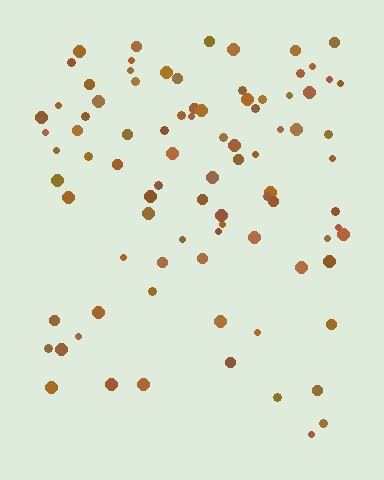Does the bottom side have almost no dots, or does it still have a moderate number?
Still a moderate number, just noticeably fewer than the top.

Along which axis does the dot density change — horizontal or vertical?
Vertical.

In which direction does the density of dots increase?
From bottom to top, with the top side densest.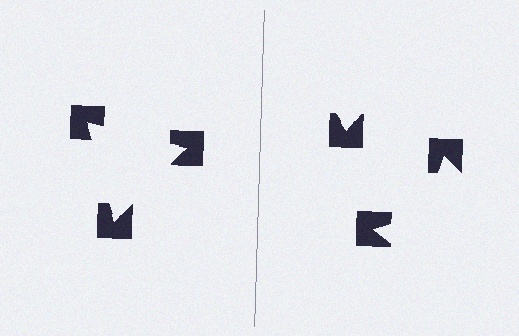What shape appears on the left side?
An illusory triangle.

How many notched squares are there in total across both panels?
6 — 3 on each side.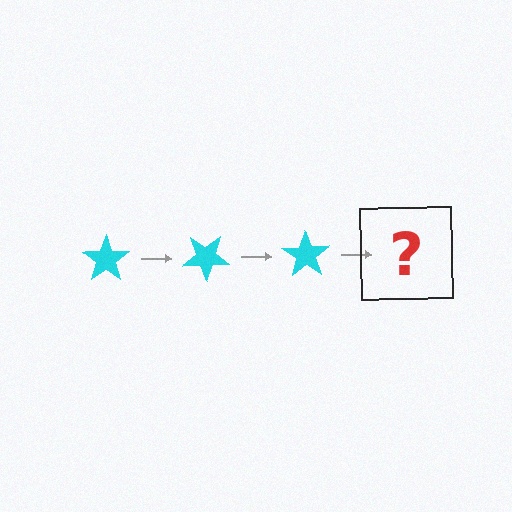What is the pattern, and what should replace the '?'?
The pattern is that the star rotates 35 degrees each step. The '?' should be a cyan star rotated 105 degrees.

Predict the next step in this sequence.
The next step is a cyan star rotated 105 degrees.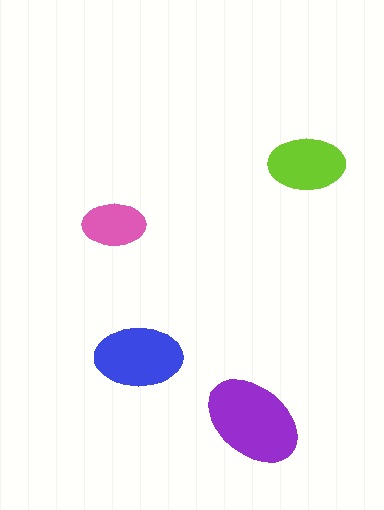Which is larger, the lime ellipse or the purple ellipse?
The purple one.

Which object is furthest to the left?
The pink ellipse is leftmost.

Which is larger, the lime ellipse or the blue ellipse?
The blue one.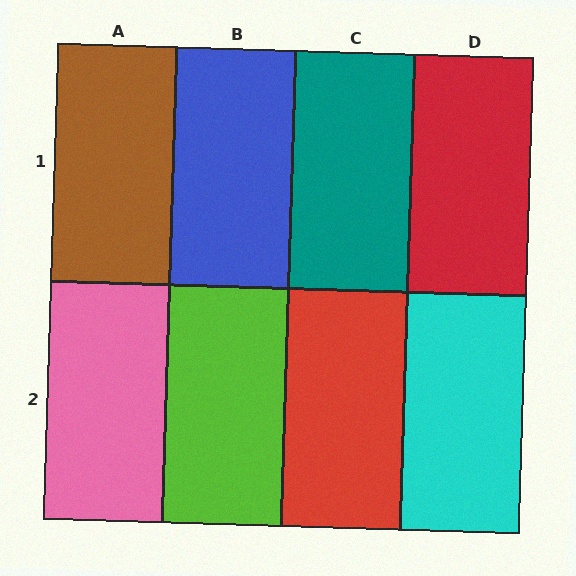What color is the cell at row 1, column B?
Blue.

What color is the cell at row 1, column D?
Red.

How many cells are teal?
1 cell is teal.